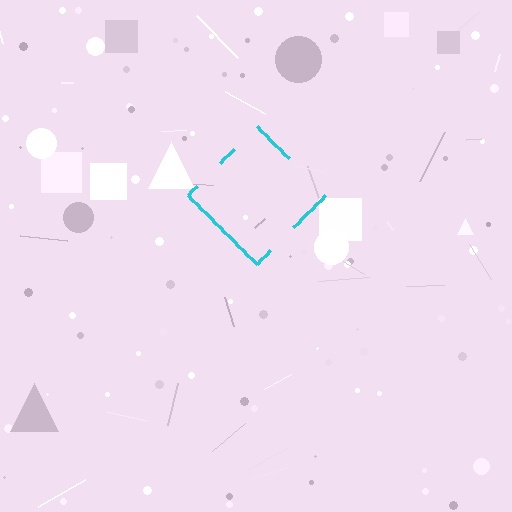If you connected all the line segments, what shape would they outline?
They would outline a diamond.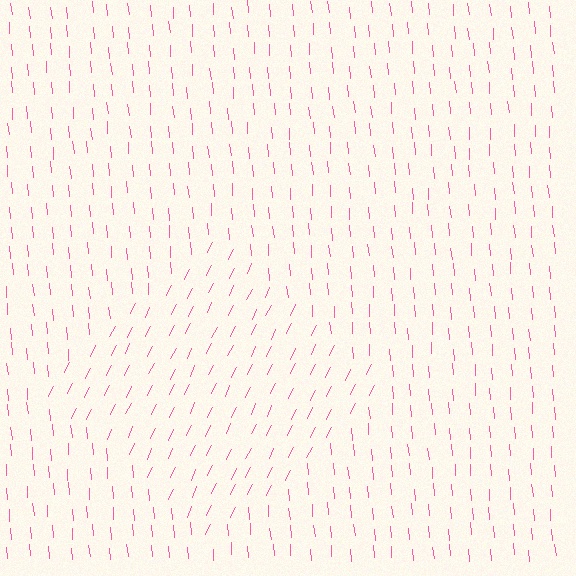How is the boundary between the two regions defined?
The boundary is defined purely by a change in line orientation (approximately 31 degrees difference). All lines are the same color and thickness.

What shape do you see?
I see a diamond.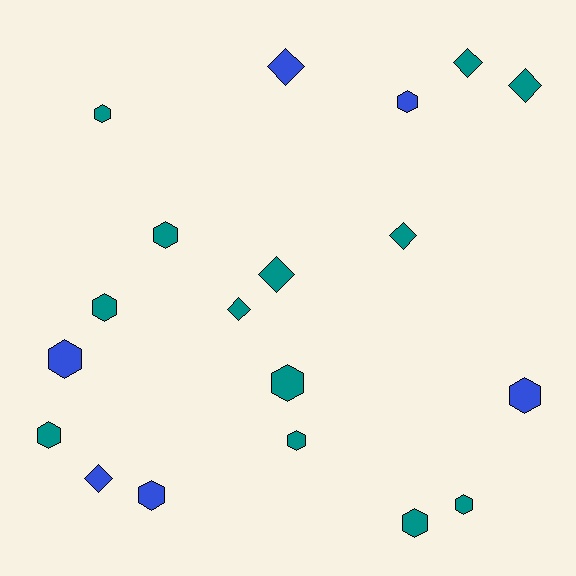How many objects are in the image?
There are 19 objects.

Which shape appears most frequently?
Hexagon, with 12 objects.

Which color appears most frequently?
Teal, with 13 objects.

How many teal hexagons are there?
There are 8 teal hexagons.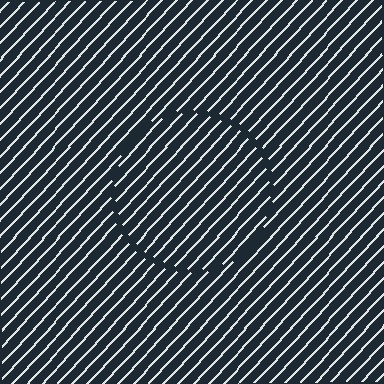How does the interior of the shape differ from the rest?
The interior of the shape contains the same grating, shifted by half a period — the contour is defined by the phase discontinuity where line-ends from the inner and outer gratings abut.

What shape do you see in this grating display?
An illusory circle. The interior of the shape contains the same grating, shifted by half a period — the contour is defined by the phase discontinuity where line-ends from the inner and outer gratings abut.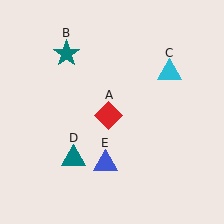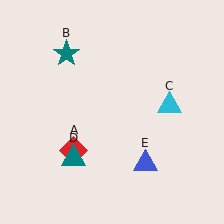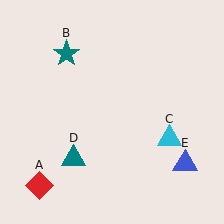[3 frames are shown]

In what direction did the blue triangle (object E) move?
The blue triangle (object E) moved right.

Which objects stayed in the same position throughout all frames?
Teal star (object B) and teal triangle (object D) remained stationary.